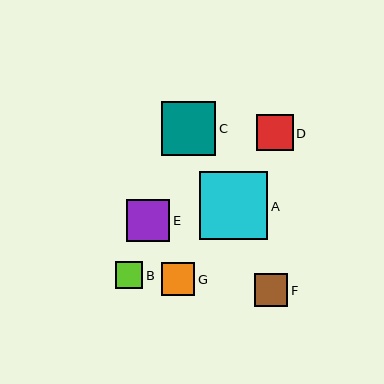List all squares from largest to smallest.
From largest to smallest: A, C, E, D, G, F, B.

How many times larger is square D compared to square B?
Square D is approximately 1.3 times the size of square B.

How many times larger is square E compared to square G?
Square E is approximately 1.3 times the size of square G.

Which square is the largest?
Square A is the largest with a size of approximately 68 pixels.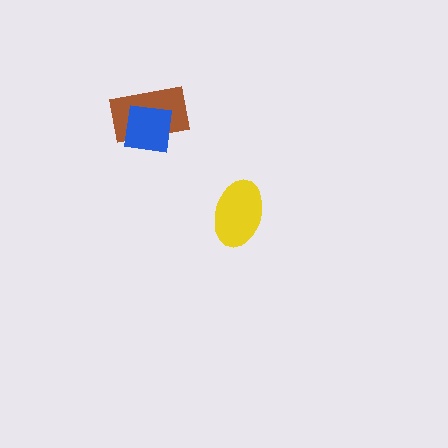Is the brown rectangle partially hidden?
Yes, it is partially covered by another shape.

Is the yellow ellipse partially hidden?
No, no other shape covers it.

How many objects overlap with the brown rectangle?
1 object overlaps with the brown rectangle.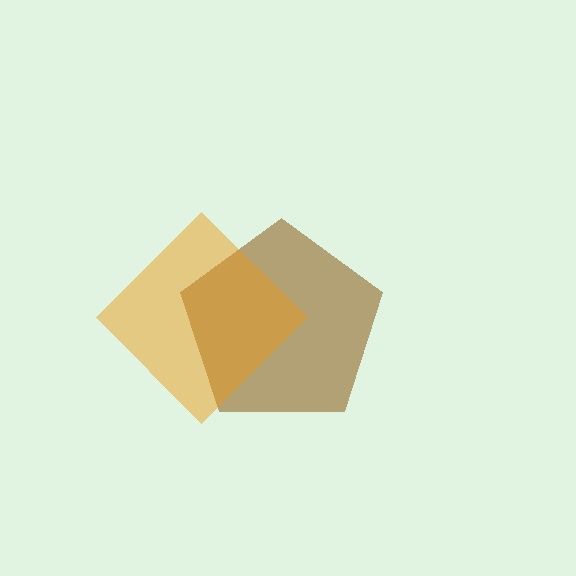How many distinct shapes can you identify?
There are 2 distinct shapes: a brown pentagon, an orange diamond.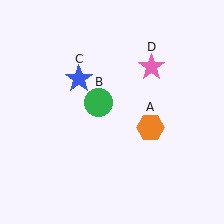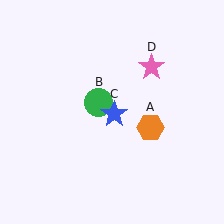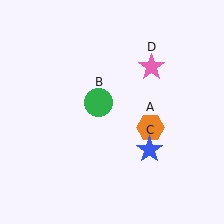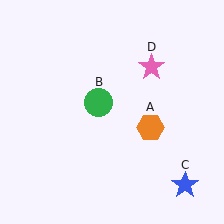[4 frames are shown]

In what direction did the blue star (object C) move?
The blue star (object C) moved down and to the right.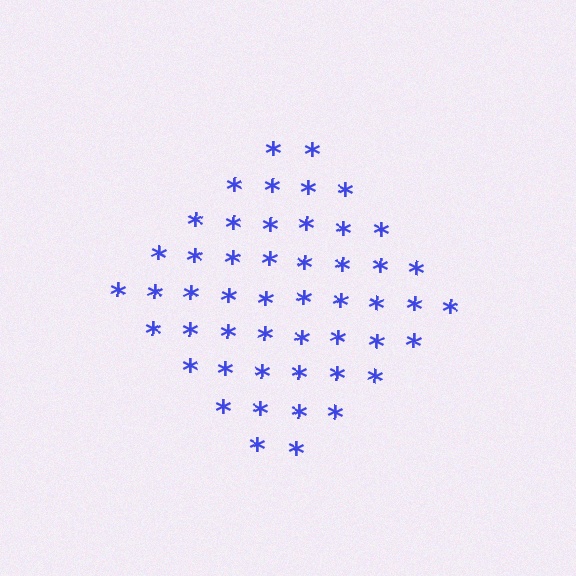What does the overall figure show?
The overall figure shows a diamond.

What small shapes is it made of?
It is made of small asterisks.